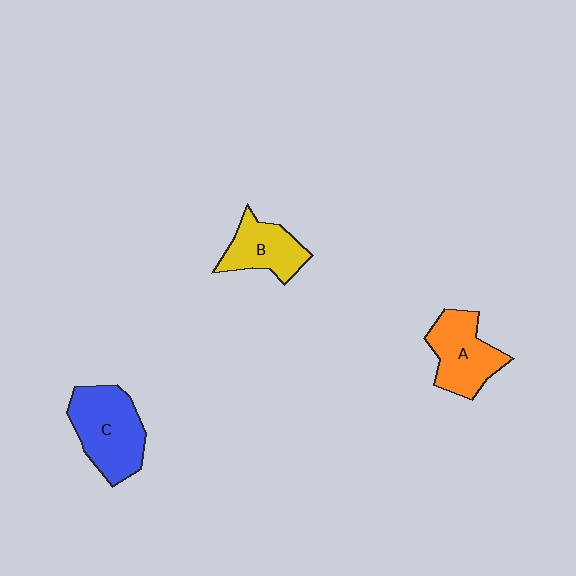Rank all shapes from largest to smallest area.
From largest to smallest: C (blue), A (orange), B (yellow).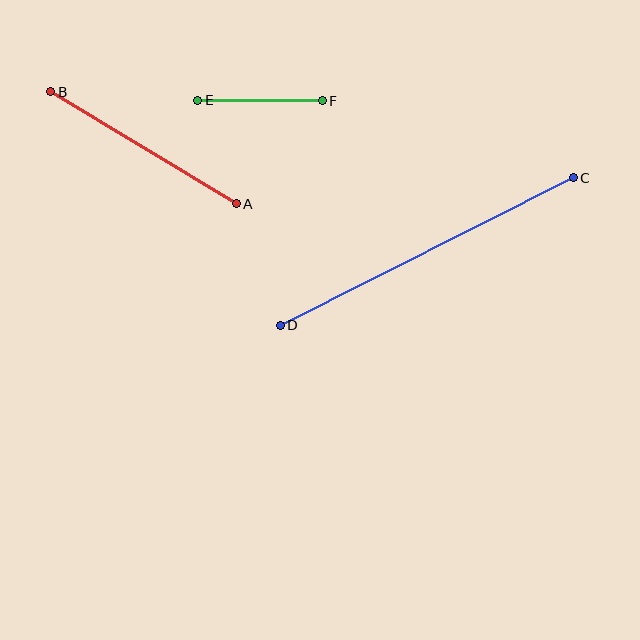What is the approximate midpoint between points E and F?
The midpoint is at approximately (260, 101) pixels.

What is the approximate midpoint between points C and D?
The midpoint is at approximately (427, 252) pixels.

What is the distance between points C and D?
The distance is approximately 328 pixels.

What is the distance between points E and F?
The distance is approximately 125 pixels.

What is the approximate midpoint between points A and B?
The midpoint is at approximately (143, 148) pixels.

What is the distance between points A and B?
The distance is approximately 217 pixels.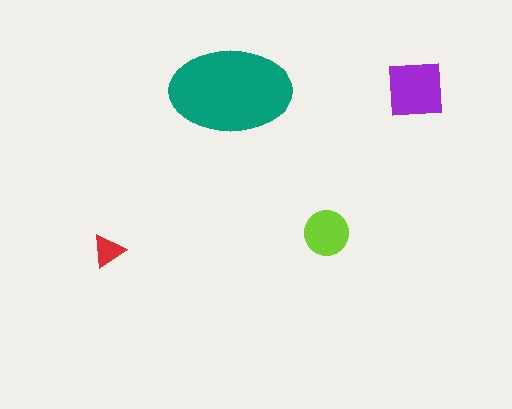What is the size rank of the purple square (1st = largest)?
2nd.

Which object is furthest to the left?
The red triangle is leftmost.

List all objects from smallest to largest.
The red triangle, the lime circle, the purple square, the teal ellipse.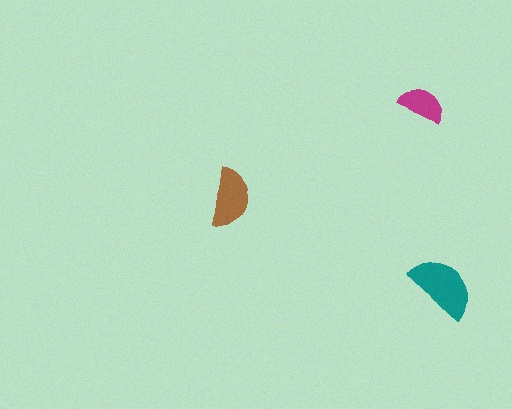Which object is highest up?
The magenta semicircle is topmost.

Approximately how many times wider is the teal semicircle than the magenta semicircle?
About 1.5 times wider.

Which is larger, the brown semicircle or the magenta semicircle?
The brown one.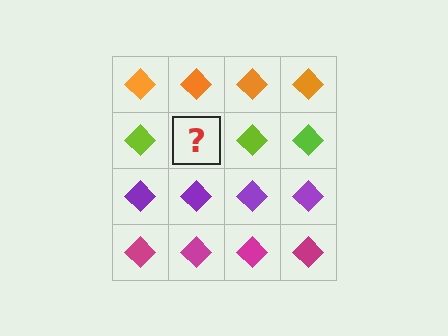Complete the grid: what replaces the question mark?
The question mark should be replaced with a lime diamond.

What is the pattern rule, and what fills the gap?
The rule is that each row has a consistent color. The gap should be filled with a lime diamond.